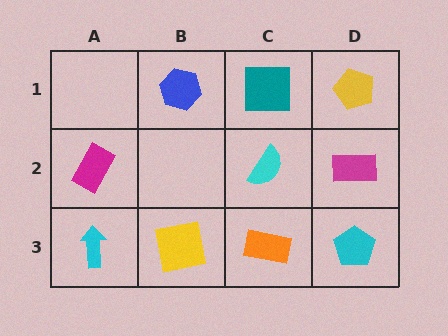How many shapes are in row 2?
3 shapes.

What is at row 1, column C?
A teal square.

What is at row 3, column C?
An orange rectangle.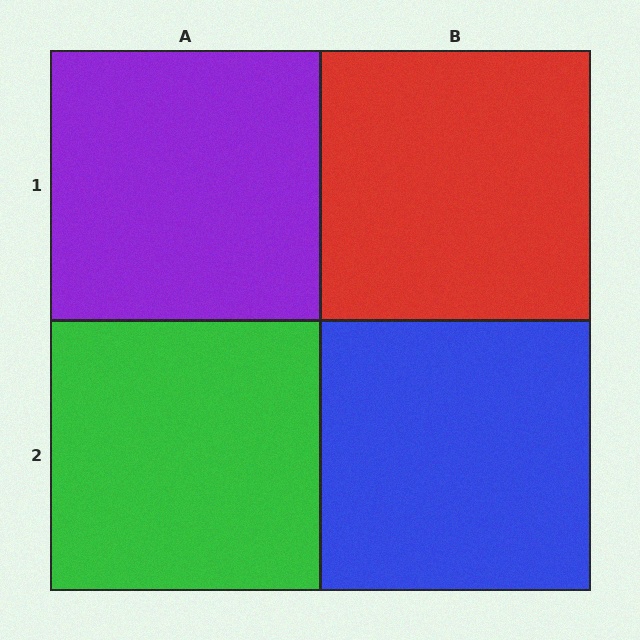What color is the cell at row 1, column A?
Purple.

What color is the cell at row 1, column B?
Red.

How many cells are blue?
1 cell is blue.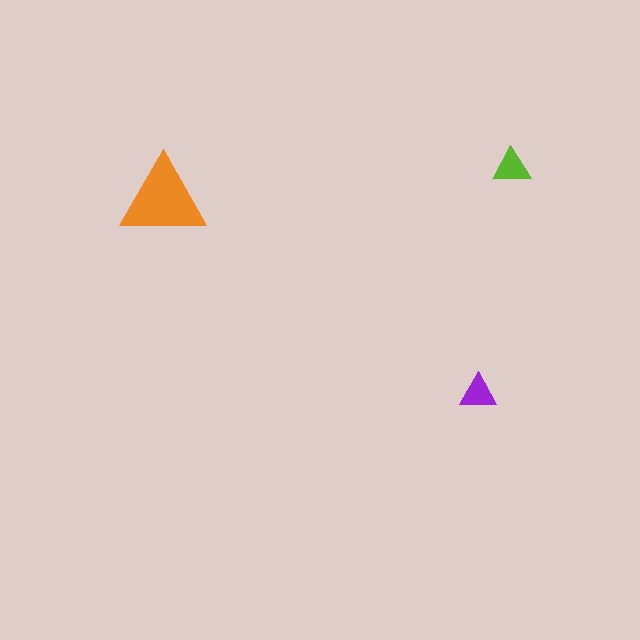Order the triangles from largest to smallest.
the orange one, the lime one, the purple one.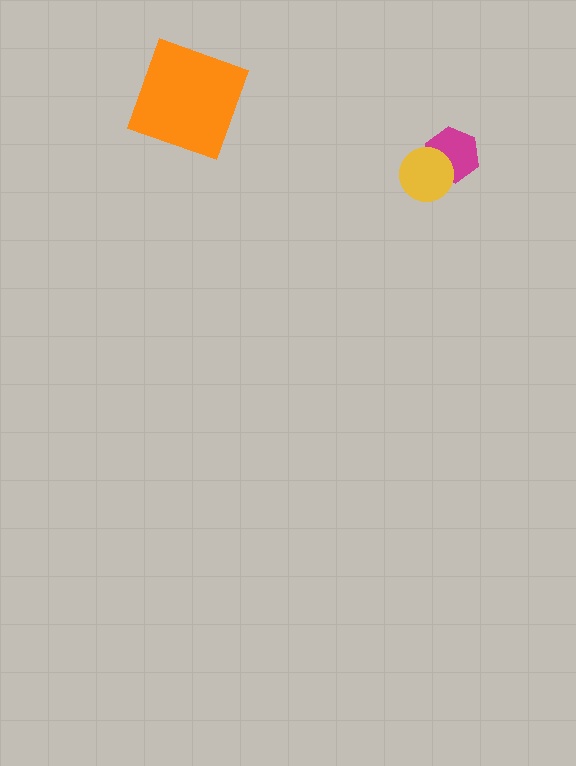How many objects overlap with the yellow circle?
1 object overlaps with the yellow circle.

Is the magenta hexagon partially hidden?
Yes, it is partially covered by another shape.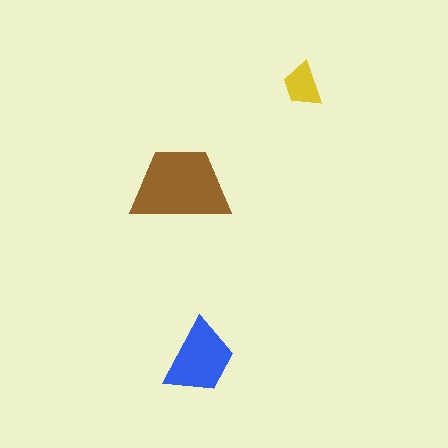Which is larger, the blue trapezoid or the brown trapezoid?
The brown one.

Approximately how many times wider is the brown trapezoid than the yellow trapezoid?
About 2 times wider.